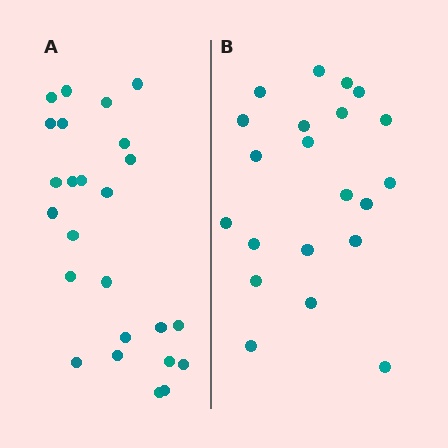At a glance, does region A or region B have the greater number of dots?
Region A (the left region) has more dots.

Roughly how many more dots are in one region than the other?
Region A has about 4 more dots than region B.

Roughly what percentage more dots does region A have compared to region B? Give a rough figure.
About 20% more.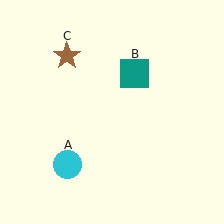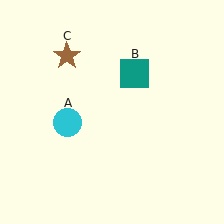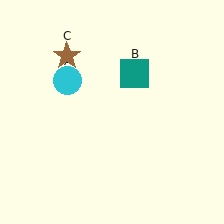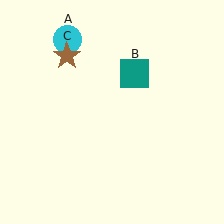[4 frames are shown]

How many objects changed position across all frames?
1 object changed position: cyan circle (object A).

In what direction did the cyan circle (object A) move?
The cyan circle (object A) moved up.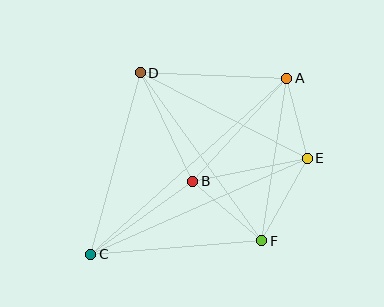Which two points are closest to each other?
Points A and E are closest to each other.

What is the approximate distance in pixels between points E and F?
The distance between E and F is approximately 94 pixels.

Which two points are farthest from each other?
Points A and C are farthest from each other.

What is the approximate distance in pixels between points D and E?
The distance between D and E is approximately 188 pixels.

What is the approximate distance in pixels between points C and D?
The distance between C and D is approximately 188 pixels.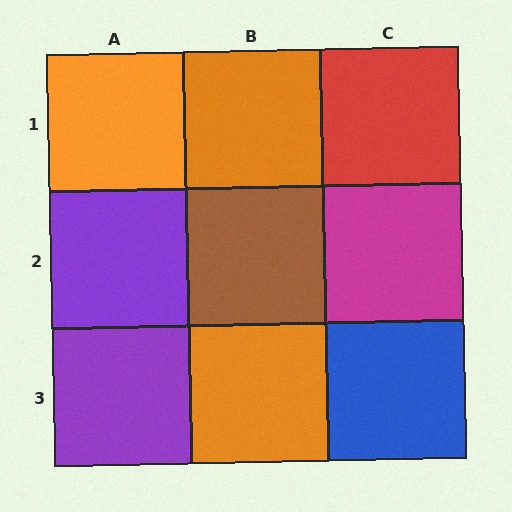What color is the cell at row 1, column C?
Red.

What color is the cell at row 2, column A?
Purple.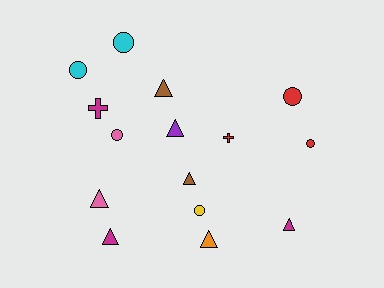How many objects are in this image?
There are 15 objects.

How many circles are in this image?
There are 6 circles.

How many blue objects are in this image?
There are no blue objects.